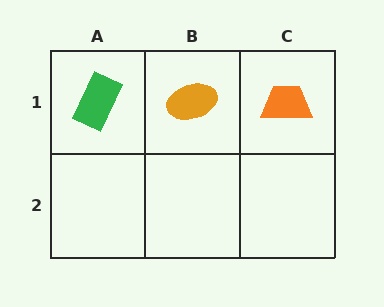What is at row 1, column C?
An orange trapezoid.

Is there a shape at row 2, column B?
No, that cell is empty.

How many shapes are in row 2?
0 shapes.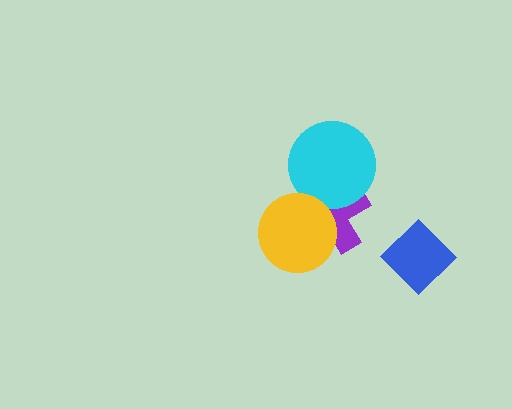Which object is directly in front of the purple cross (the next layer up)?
The cyan circle is directly in front of the purple cross.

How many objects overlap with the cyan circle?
1 object overlaps with the cyan circle.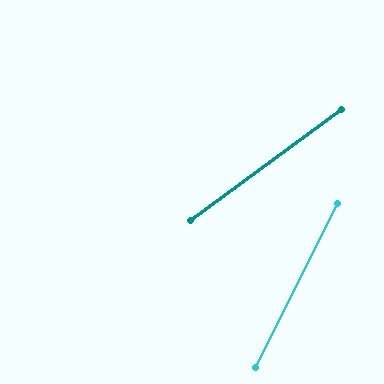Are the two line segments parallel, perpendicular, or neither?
Neither parallel nor perpendicular — they differ by about 27°.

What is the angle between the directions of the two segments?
Approximately 27 degrees.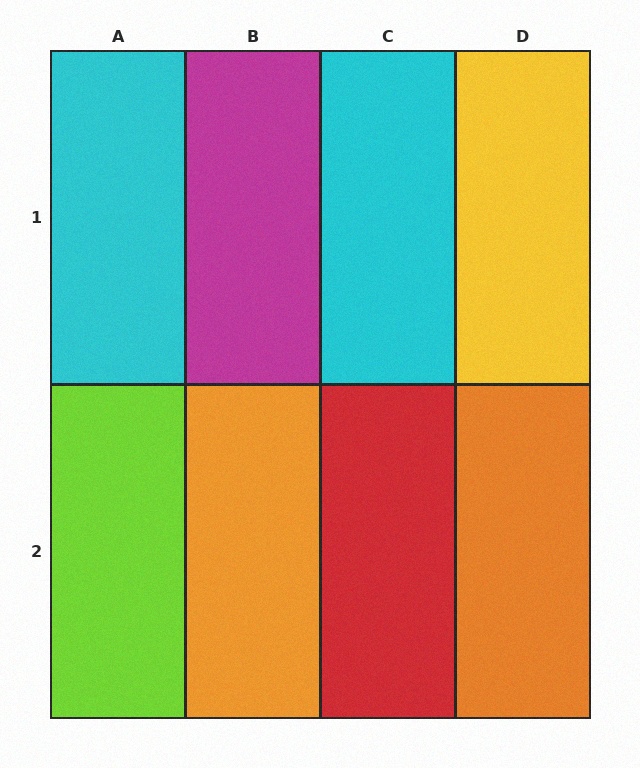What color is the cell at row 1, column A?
Cyan.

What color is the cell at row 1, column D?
Yellow.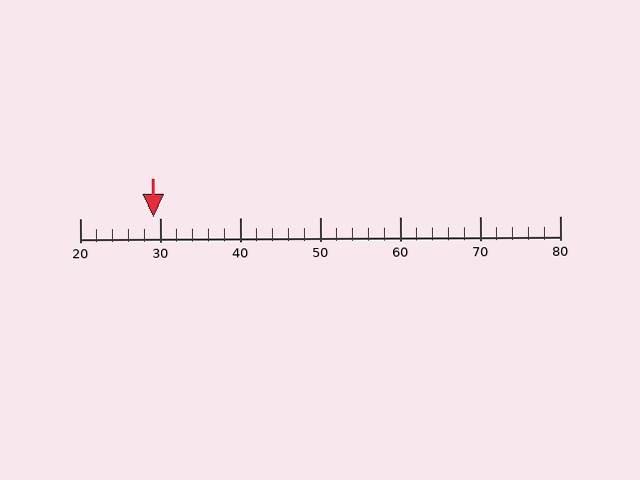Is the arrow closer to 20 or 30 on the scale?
The arrow is closer to 30.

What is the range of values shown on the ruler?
The ruler shows values from 20 to 80.